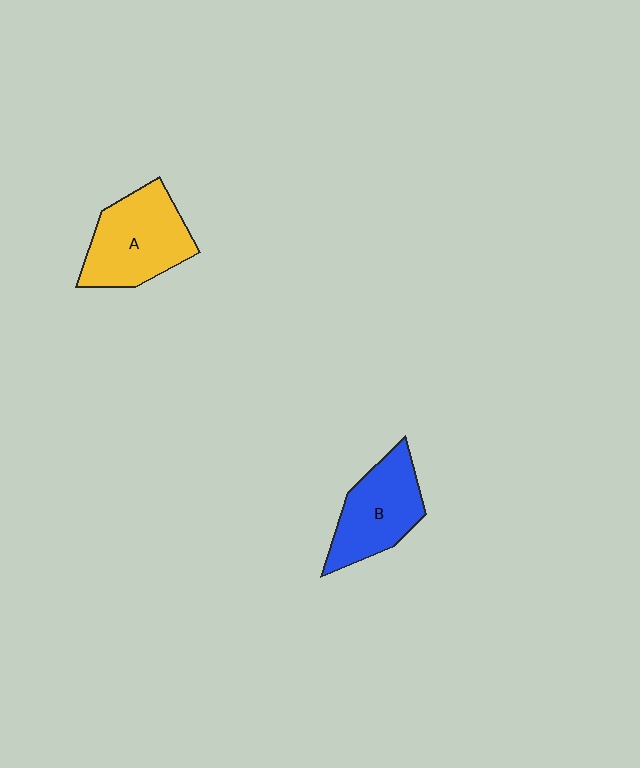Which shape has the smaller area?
Shape B (blue).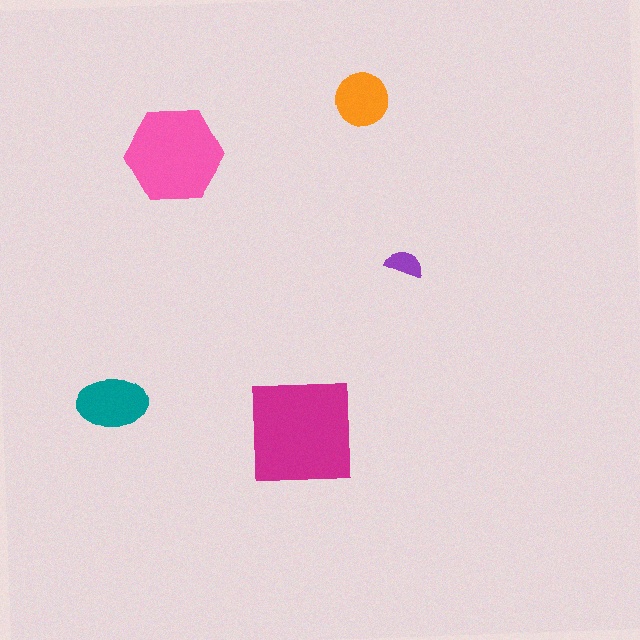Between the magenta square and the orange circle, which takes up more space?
The magenta square.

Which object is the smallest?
The purple semicircle.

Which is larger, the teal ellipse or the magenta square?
The magenta square.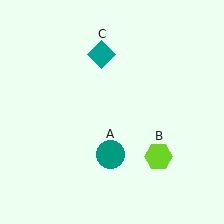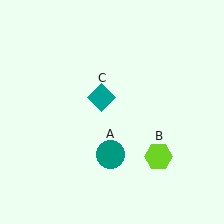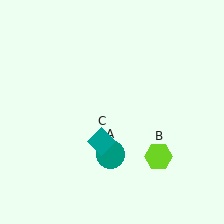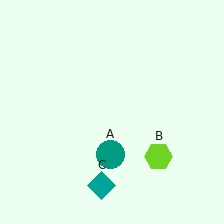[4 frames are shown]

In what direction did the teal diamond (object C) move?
The teal diamond (object C) moved down.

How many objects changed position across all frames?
1 object changed position: teal diamond (object C).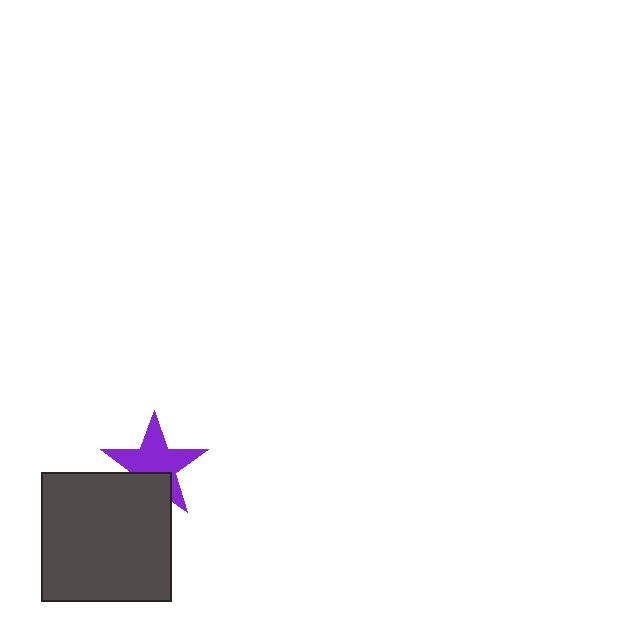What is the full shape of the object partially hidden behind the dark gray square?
The partially hidden object is a purple star.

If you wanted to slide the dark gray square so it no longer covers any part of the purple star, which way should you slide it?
Slide it down — that is the most direct way to separate the two shapes.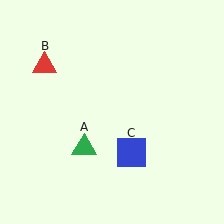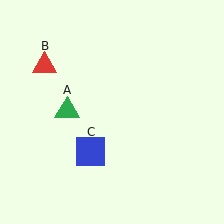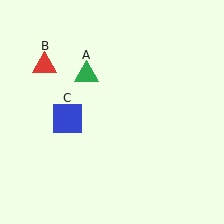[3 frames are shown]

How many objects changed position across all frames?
2 objects changed position: green triangle (object A), blue square (object C).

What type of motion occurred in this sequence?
The green triangle (object A), blue square (object C) rotated clockwise around the center of the scene.